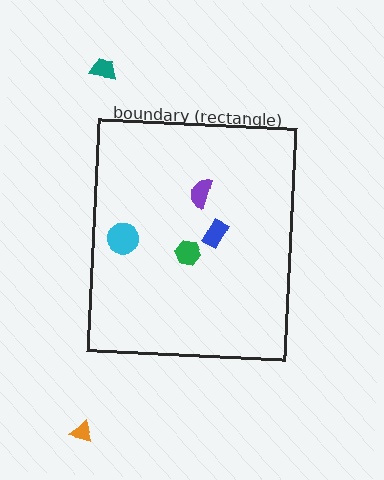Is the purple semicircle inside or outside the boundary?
Inside.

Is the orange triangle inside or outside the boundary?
Outside.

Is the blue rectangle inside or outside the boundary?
Inside.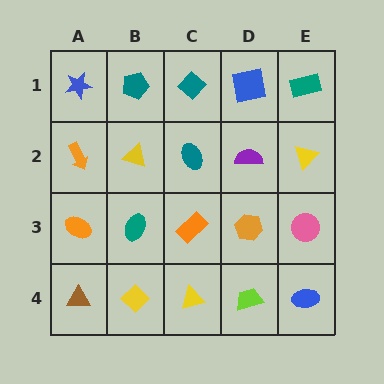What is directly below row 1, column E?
A yellow triangle.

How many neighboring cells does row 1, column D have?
3.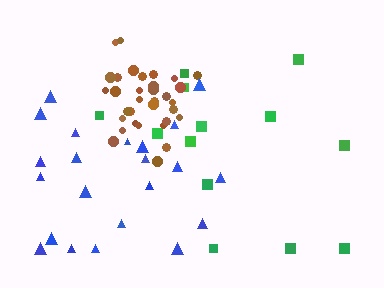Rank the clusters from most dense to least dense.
brown, blue, green.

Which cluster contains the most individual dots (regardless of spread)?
Brown (33).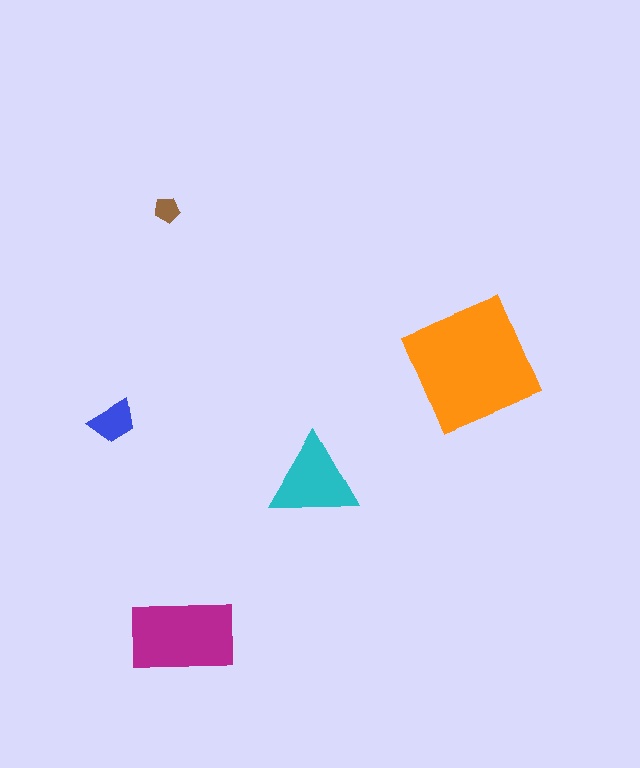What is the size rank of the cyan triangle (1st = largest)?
3rd.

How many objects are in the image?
There are 5 objects in the image.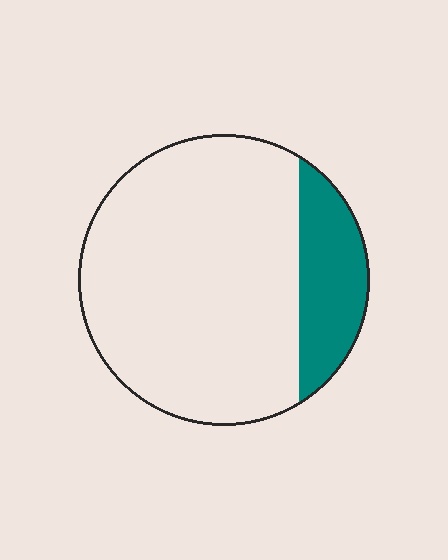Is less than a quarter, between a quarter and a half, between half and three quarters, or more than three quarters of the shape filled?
Less than a quarter.